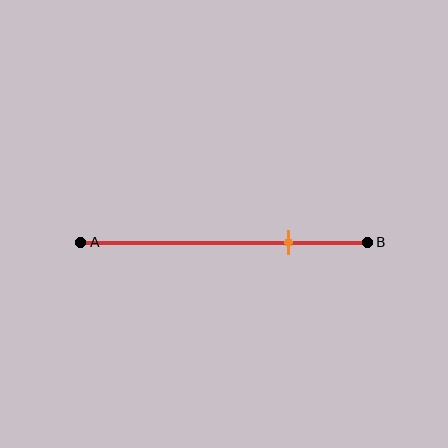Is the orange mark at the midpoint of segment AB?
No, the mark is at about 70% from A, not at the 50% midpoint.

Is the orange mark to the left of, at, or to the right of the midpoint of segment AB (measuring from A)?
The orange mark is to the right of the midpoint of segment AB.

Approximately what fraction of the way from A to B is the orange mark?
The orange mark is approximately 70% of the way from A to B.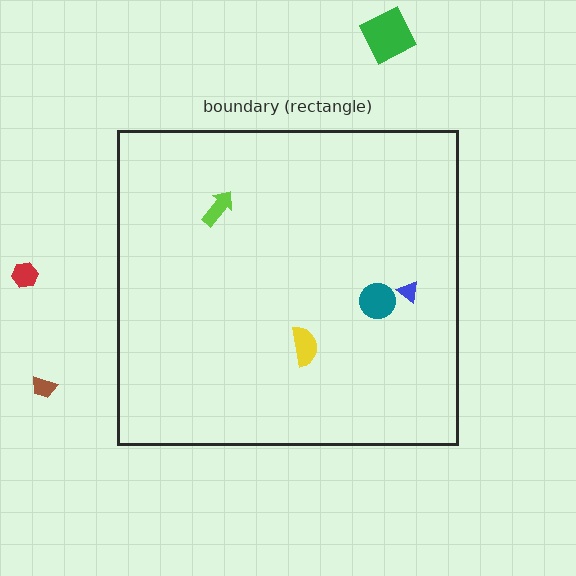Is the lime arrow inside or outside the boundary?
Inside.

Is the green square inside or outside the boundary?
Outside.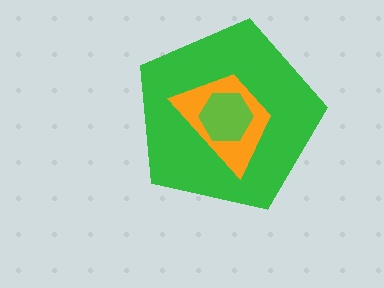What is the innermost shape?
The lime hexagon.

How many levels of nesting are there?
3.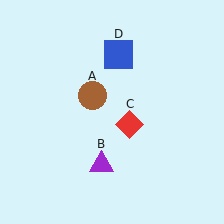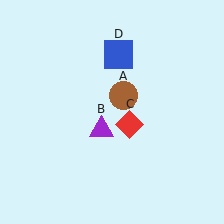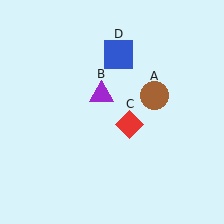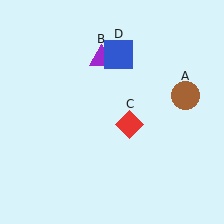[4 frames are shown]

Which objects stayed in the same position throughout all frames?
Red diamond (object C) and blue square (object D) remained stationary.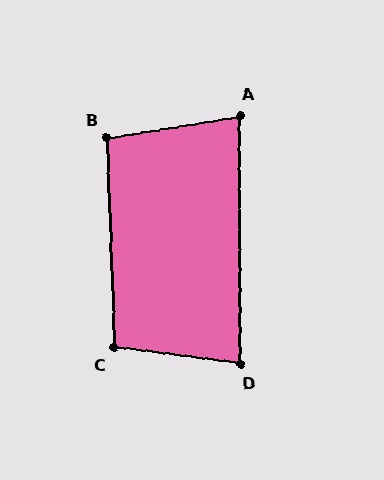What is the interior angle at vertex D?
Approximately 82 degrees (acute).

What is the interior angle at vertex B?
Approximately 98 degrees (obtuse).